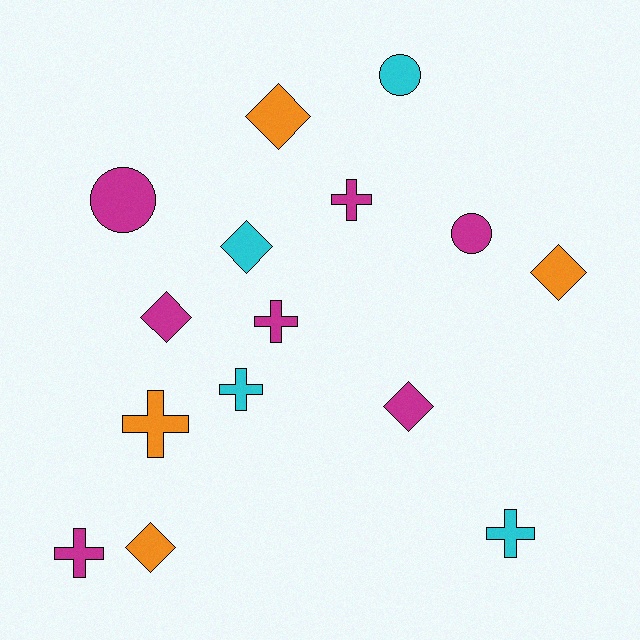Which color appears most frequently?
Magenta, with 7 objects.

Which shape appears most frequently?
Cross, with 6 objects.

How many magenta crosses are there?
There are 3 magenta crosses.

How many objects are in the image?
There are 15 objects.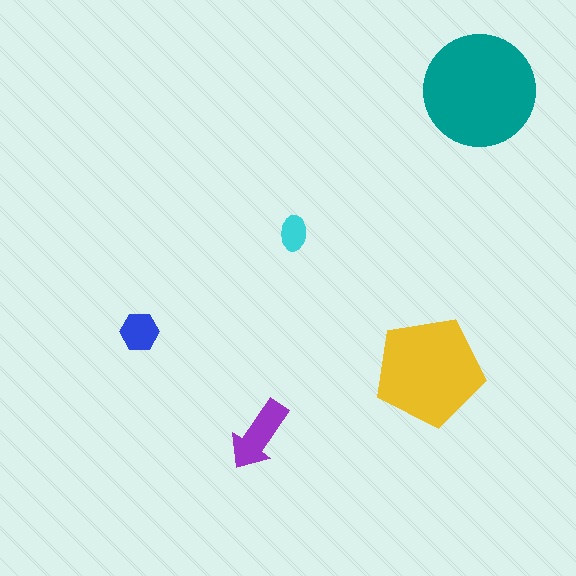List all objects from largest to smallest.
The teal circle, the yellow pentagon, the purple arrow, the blue hexagon, the cyan ellipse.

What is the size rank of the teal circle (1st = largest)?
1st.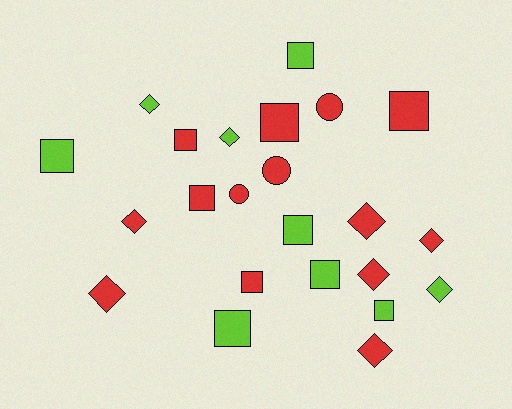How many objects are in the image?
There are 23 objects.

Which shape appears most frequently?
Square, with 11 objects.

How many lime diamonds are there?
There are 3 lime diamonds.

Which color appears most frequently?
Red, with 14 objects.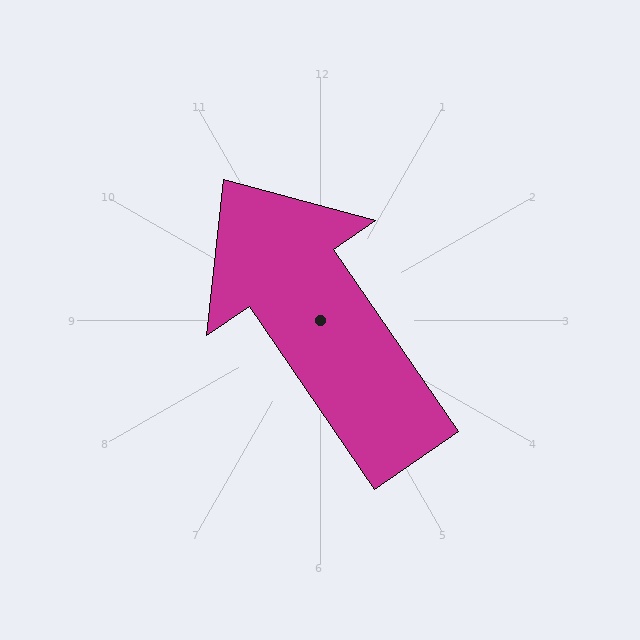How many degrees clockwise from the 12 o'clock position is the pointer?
Approximately 325 degrees.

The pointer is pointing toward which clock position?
Roughly 11 o'clock.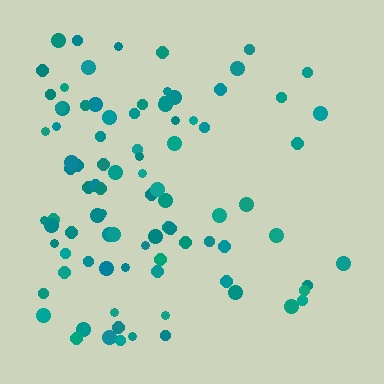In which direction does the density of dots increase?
From right to left, with the left side densest.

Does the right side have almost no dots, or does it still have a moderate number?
Still a moderate number, just noticeably fewer than the left.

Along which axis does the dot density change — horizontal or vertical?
Horizontal.